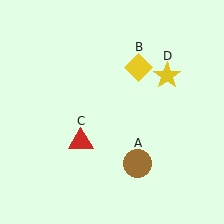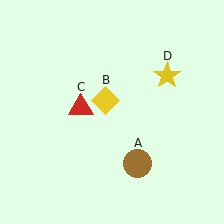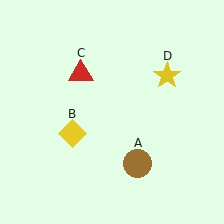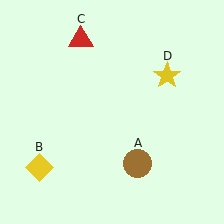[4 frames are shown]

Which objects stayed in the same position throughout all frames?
Brown circle (object A) and yellow star (object D) remained stationary.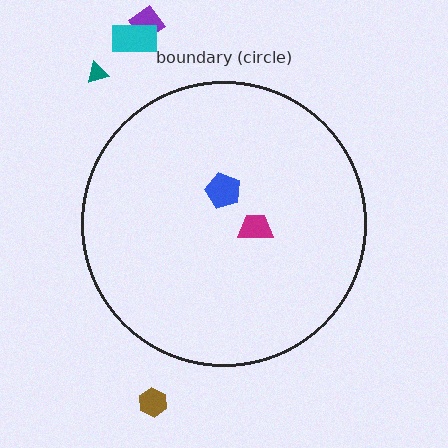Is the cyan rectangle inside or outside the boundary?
Outside.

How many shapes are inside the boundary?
2 inside, 4 outside.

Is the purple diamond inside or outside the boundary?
Outside.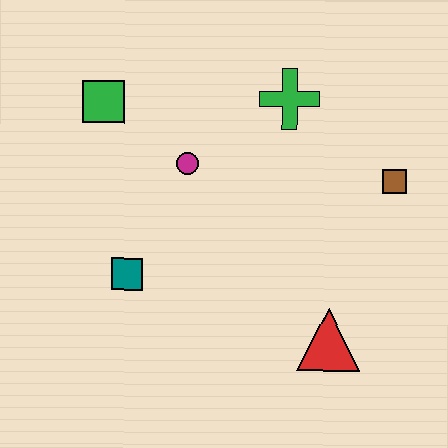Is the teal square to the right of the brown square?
No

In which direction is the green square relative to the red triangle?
The green square is above the red triangle.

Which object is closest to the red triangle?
The brown square is closest to the red triangle.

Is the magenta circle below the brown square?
No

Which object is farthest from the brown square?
The green square is farthest from the brown square.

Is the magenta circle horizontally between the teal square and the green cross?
Yes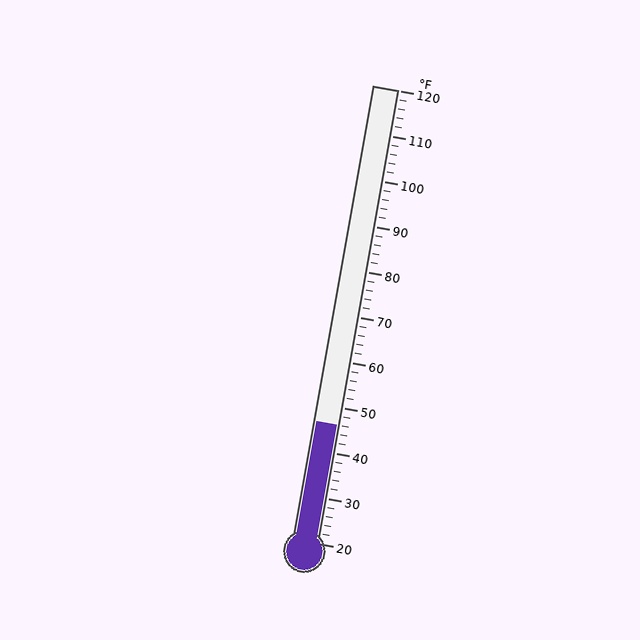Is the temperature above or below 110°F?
The temperature is below 110°F.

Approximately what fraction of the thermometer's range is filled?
The thermometer is filled to approximately 25% of its range.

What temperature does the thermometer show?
The thermometer shows approximately 46°F.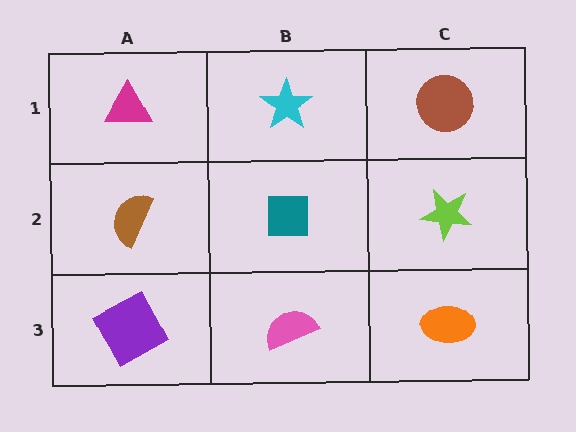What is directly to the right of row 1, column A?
A cyan star.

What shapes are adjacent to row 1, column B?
A teal square (row 2, column B), a magenta triangle (row 1, column A), a brown circle (row 1, column C).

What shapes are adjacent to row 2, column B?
A cyan star (row 1, column B), a pink semicircle (row 3, column B), a brown semicircle (row 2, column A), a lime star (row 2, column C).